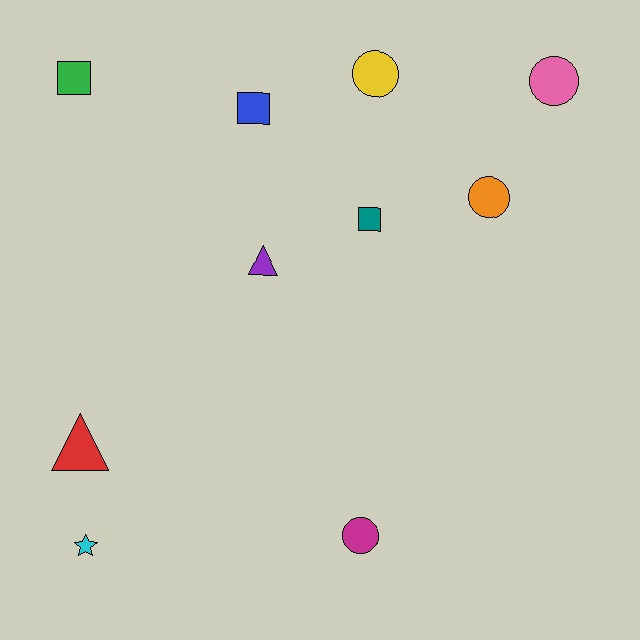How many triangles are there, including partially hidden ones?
There are 2 triangles.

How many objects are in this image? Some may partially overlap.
There are 10 objects.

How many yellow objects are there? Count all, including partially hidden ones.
There is 1 yellow object.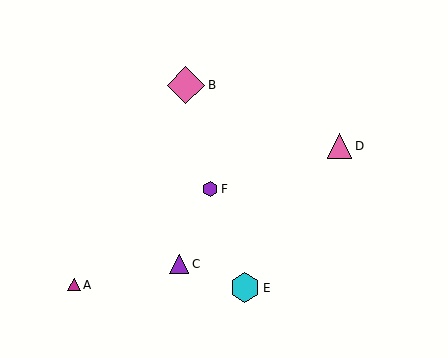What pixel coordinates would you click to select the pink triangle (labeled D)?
Click at (340, 146) to select the pink triangle D.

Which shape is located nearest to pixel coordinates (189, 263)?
The purple triangle (labeled C) at (179, 264) is nearest to that location.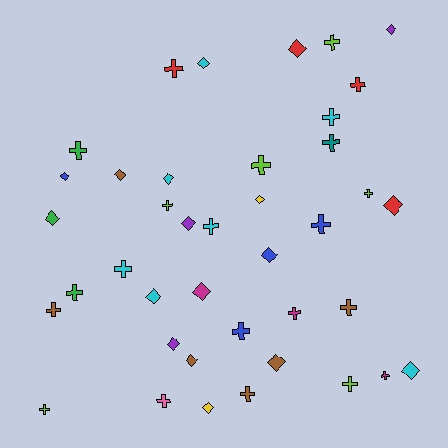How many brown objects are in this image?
There are 6 brown objects.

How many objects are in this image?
There are 40 objects.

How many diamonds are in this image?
There are 18 diamonds.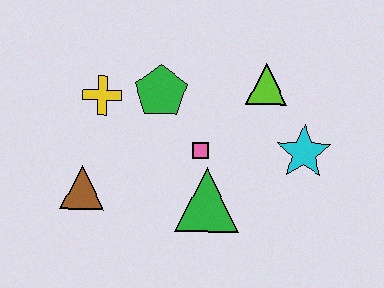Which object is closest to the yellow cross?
The green pentagon is closest to the yellow cross.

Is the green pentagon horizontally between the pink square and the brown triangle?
Yes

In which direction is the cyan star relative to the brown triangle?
The cyan star is to the right of the brown triangle.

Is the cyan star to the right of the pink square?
Yes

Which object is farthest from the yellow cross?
The cyan star is farthest from the yellow cross.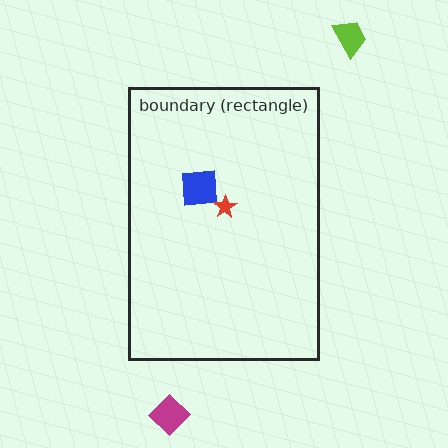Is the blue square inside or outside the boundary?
Inside.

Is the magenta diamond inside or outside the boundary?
Outside.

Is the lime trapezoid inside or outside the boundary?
Outside.